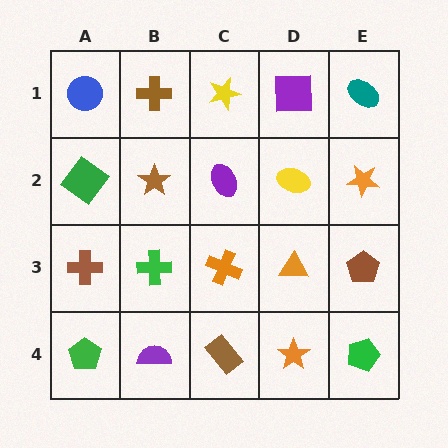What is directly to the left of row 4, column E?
An orange star.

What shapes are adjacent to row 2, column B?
A brown cross (row 1, column B), a green cross (row 3, column B), a green diamond (row 2, column A), a purple ellipse (row 2, column C).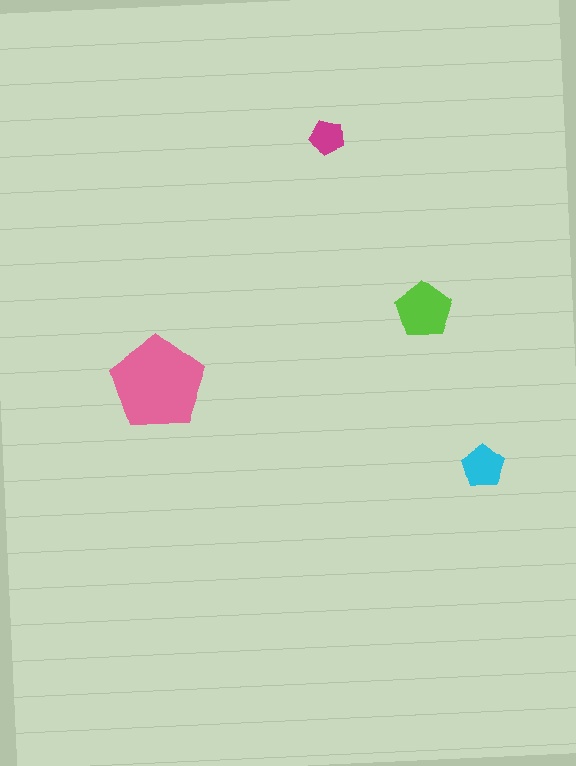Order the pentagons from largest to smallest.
the pink one, the lime one, the cyan one, the magenta one.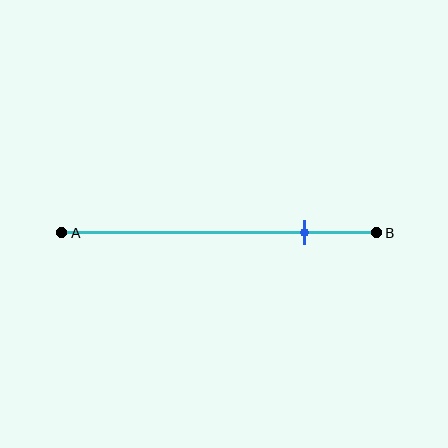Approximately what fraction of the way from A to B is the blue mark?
The blue mark is approximately 75% of the way from A to B.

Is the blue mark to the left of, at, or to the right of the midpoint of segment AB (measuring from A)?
The blue mark is to the right of the midpoint of segment AB.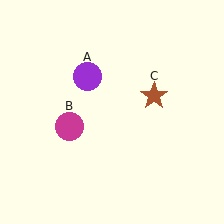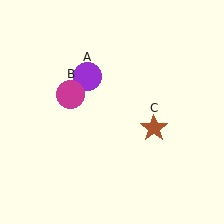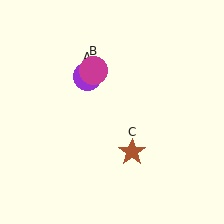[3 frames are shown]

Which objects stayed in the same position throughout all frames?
Purple circle (object A) remained stationary.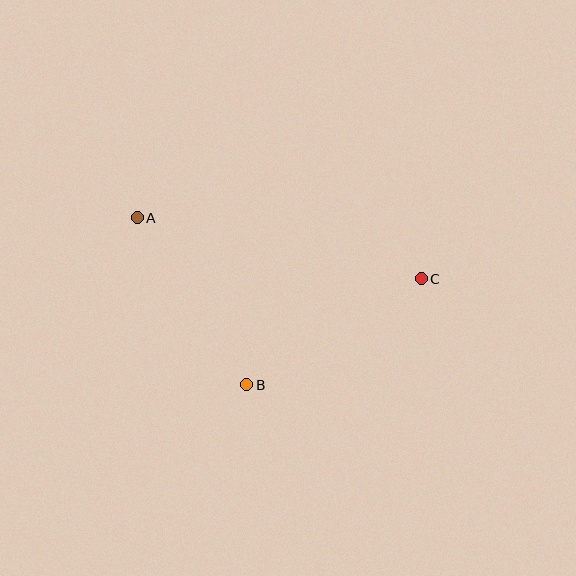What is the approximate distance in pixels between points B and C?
The distance between B and C is approximately 204 pixels.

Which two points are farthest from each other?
Points A and C are farthest from each other.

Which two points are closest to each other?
Points A and B are closest to each other.